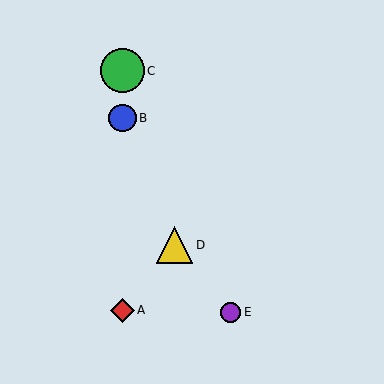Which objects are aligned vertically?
Objects A, B, C are aligned vertically.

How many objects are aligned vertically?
3 objects (A, B, C) are aligned vertically.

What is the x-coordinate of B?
Object B is at x≈123.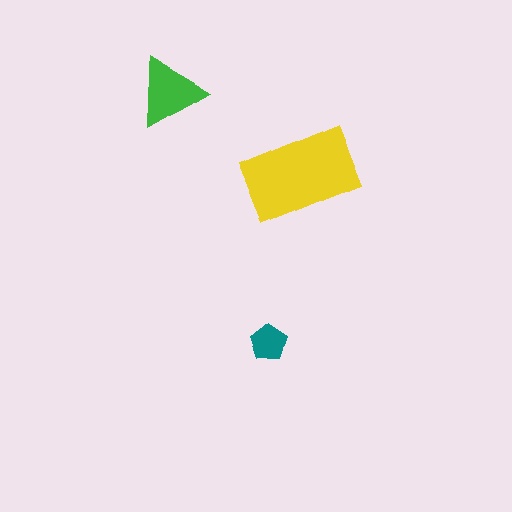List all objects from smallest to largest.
The teal pentagon, the green triangle, the yellow rectangle.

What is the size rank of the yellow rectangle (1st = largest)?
1st.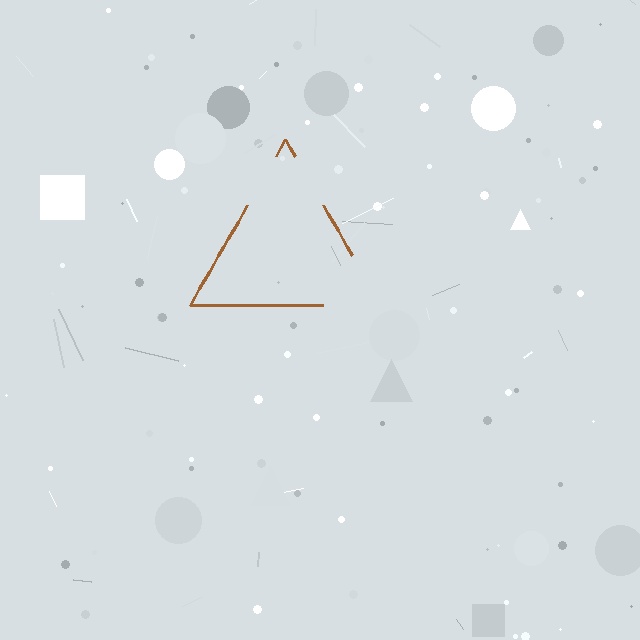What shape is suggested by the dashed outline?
The dashed outline suggests a triangle.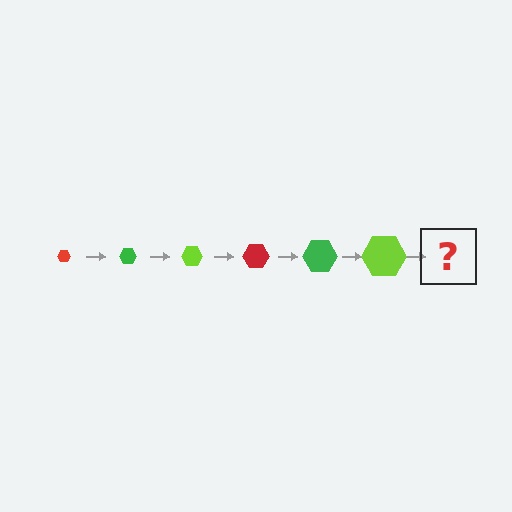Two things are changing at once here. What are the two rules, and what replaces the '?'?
The two rules are that the hexagon grows larger each step and the color cycles through red, green, and lime. The '?' should be a red hexagon, larger than the previous one.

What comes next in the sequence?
The next element should be a red hexagon, larger than the previous one.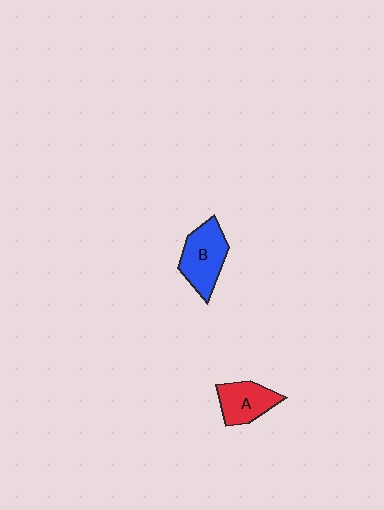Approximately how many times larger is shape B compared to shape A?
Approximately 1.3 times.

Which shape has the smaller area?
Shape A (red).